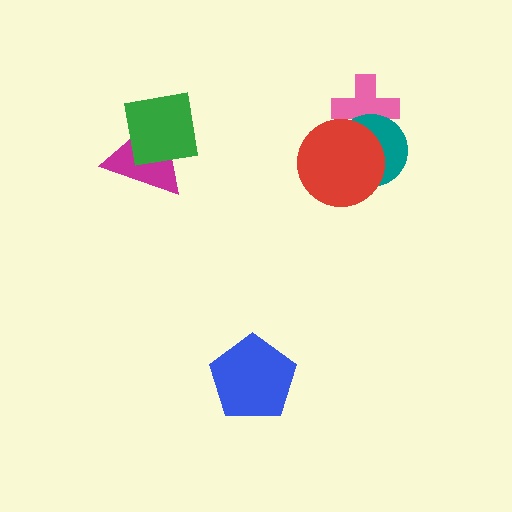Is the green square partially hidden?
No, no other shape covers it.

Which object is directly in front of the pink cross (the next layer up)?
The teal circle is directly in front of the pink cross.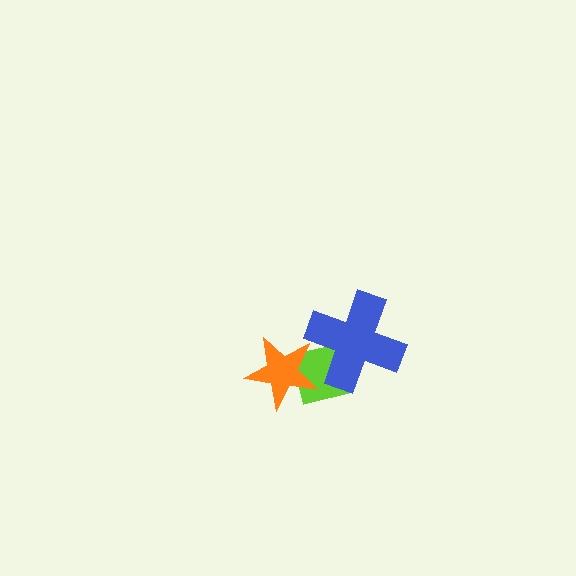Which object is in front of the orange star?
The blue cross is in front of the orange star.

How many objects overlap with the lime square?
2 objects overlap with the lime square.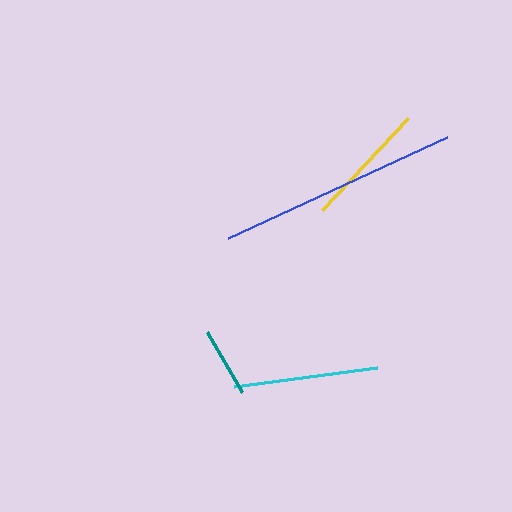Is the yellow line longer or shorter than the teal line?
The yellow line is longer than the teal line.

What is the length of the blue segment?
The blue segment is approximately 241 pixels long.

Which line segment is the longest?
The blue line is the longest at approximately 241 pixels.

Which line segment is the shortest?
The teal line is the shortest at approximately 70 pixels.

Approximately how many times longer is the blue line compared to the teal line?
The blue line is approximately 3.4 times the length of the teal line.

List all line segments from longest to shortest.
From longest to shortest: blue, cyan, yellow, teal.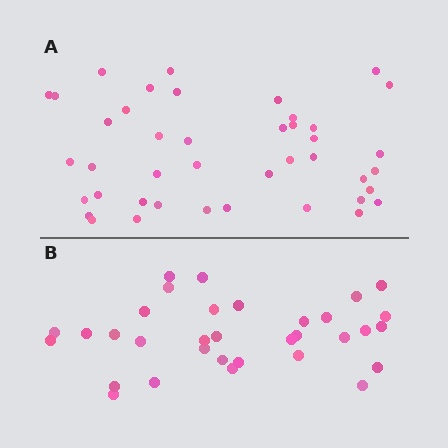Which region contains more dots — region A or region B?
Region A (the top region) has more dots.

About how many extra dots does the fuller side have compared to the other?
Region A has roughly 8 or so more dots than region B.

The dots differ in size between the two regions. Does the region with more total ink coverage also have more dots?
No. Region B has more total ink coverage because its dots are larger, but region A actually contains more individual dots. Total area can be misleading — the number of items is what matters here.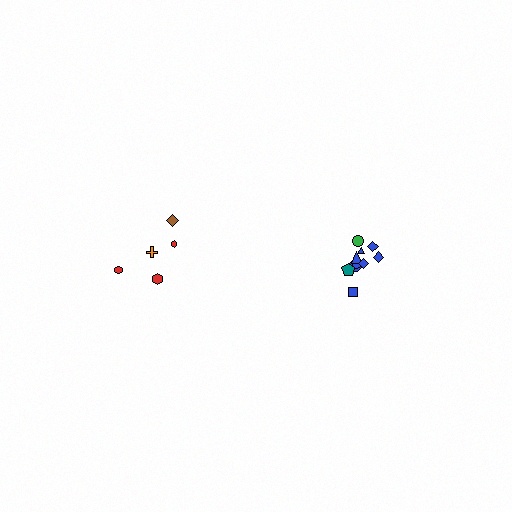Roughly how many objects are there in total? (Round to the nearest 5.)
Roughly 15 objects in total.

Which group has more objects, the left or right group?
The right group.